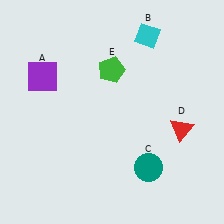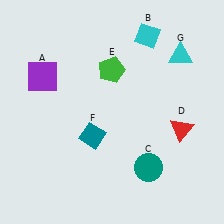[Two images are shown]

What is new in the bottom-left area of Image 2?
A teal diamond (F) was added in the bottom-left area of Image 2.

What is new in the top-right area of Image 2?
A cyan triangle (G) was added in the top-right area of Image 2.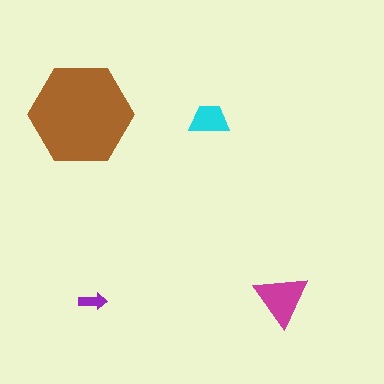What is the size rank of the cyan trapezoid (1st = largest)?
3rd.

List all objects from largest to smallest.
The brown hexagon, the magenta triangle, the cyan trapezoid, the purple arrow.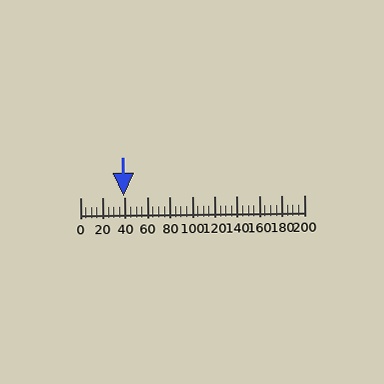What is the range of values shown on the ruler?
The ruler shows values from 0 to 200.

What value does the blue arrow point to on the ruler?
The blue arrow points to approximately 39.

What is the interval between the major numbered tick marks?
The major tick marks are spaced 20 units apart.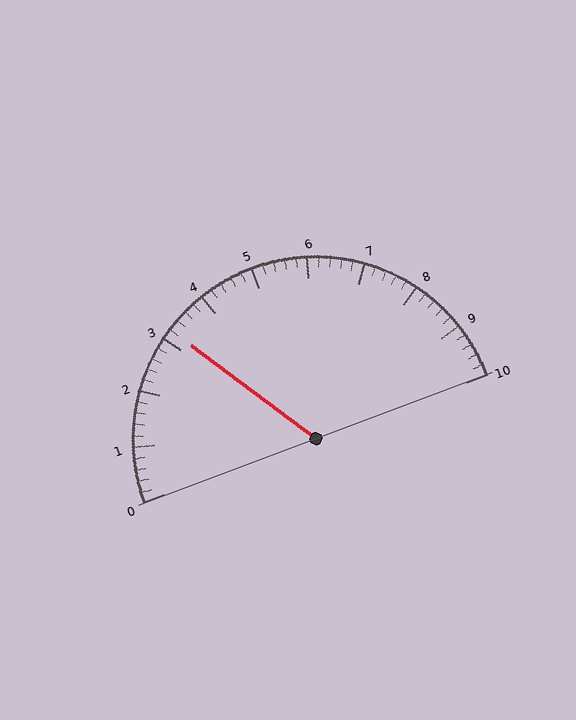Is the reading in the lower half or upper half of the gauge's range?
The reading is in the lower half of the range (0 to 10).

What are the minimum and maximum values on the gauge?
The gauge ranges from 0 to 10.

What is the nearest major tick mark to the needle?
The nearest major tick mark is 3.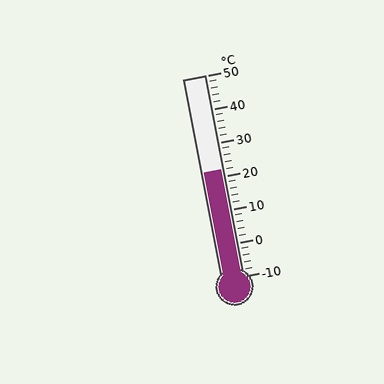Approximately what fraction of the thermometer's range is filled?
The thermometer is filled to approximately 55% of its range.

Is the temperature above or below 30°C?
The temperature is below 30°C.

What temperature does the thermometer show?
The thermometer shows approximately 22°C.